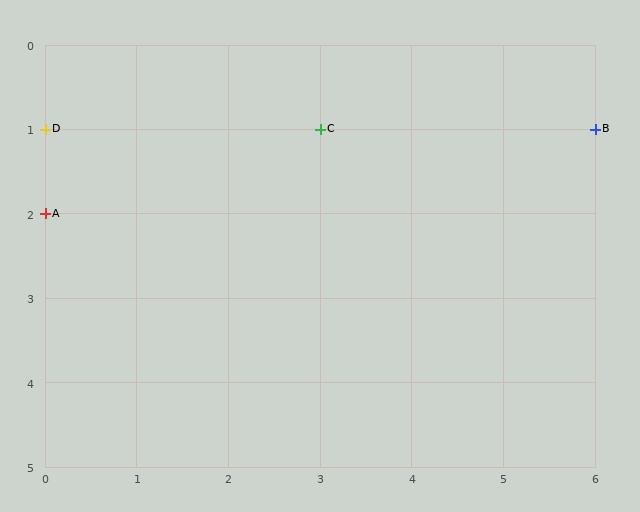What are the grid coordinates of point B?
Point B is at grid coordinates (6, 1).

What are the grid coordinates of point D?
Point D is at grid coordinates (0, 1).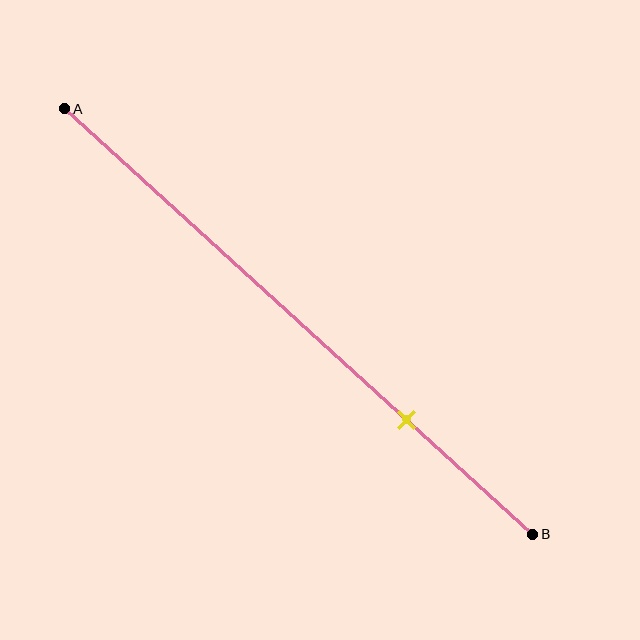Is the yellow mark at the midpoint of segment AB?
No, the mark is at about 75% from A, not at the 50% midpoint.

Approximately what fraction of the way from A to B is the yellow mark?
The yellow mark is approximately 75% of the way from A to B.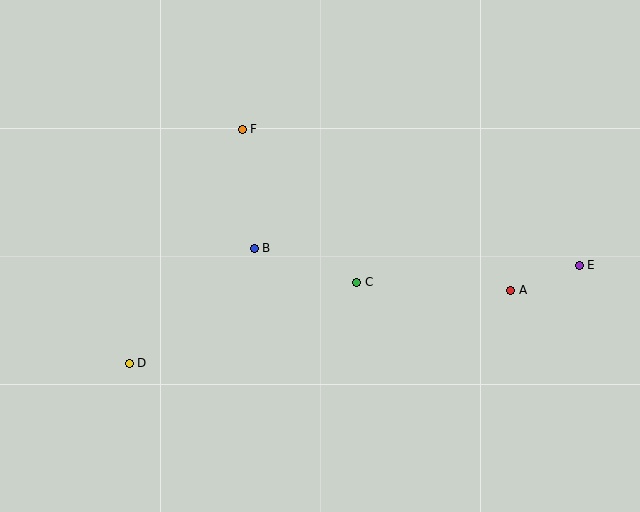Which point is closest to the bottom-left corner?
Point D is closest to the bottom-left corner.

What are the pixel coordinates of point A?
Point A is at (511, 290).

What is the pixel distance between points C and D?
The distance between C and D is 241 pixels.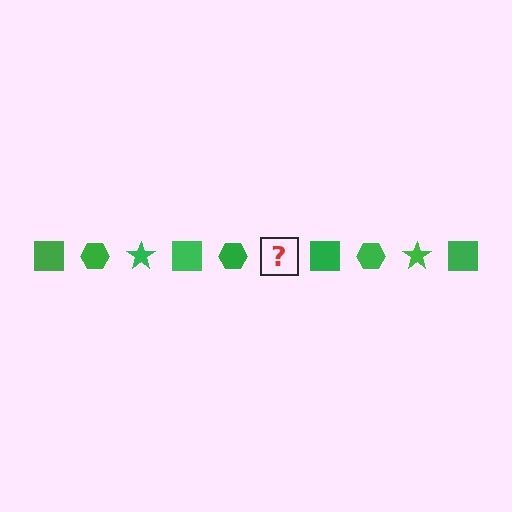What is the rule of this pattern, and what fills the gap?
The rule is that the pattern cycles through square, hexagon, star shapes in green. The gap should be filled with a green star.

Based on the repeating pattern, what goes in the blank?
The blank should be a green star.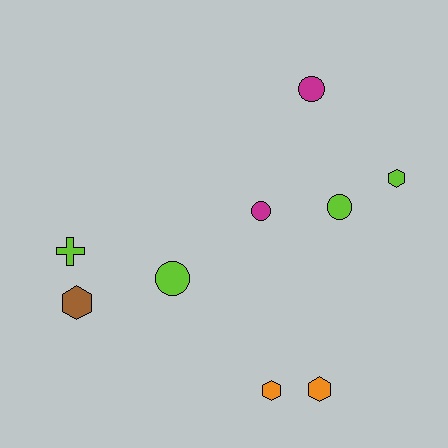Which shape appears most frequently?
Circle, with 4 objects.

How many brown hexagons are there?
There is 1 brown hexagon.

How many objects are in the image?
There are 9 objects.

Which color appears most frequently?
Lime, with 4 objects.